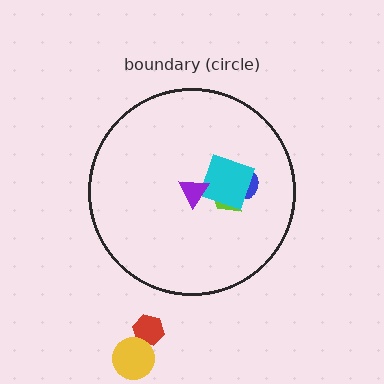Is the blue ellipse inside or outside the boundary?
Inside.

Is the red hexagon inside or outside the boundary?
Outside.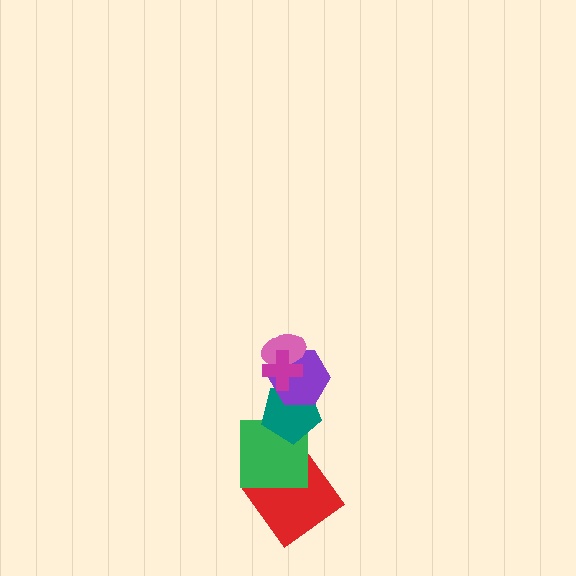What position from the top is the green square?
The green square is 5th from the top.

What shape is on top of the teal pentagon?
The purple hexagon is on top of the teal pentagon.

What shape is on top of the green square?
The teal pentagon is on top of the green square.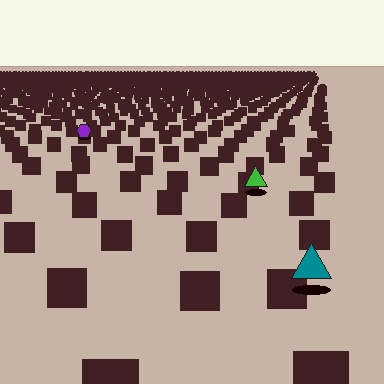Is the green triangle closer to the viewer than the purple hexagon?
Yes. The green triangle is closer — you can tell from the texture gradient: the ground texture is coarser near it.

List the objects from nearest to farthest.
From nearest to farthest: the teal triangle, the green triangle, the purple hexagon.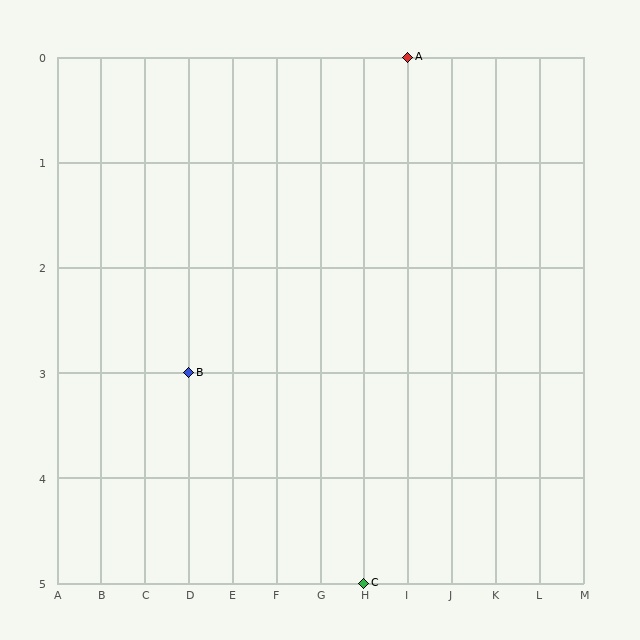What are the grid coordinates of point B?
Point B is at grid coordinates (D, 3).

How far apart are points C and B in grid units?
Points C and B are 4 columns and 2 rows apart (about 4.5 grid units diagonally).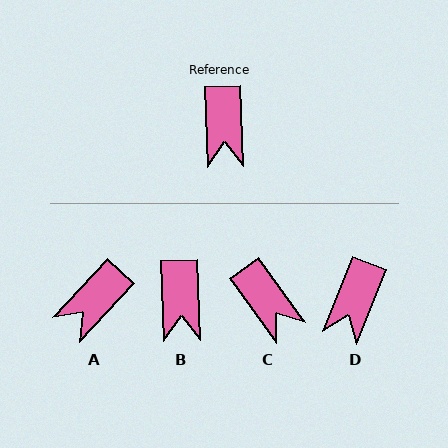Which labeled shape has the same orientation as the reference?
B.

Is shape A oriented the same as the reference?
No, it is off by about 45 degrees.